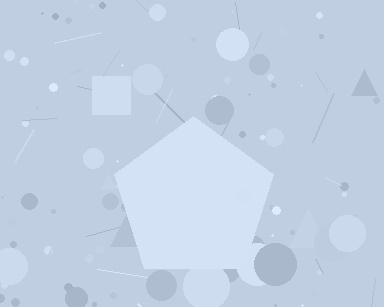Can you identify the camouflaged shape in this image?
The camouflaged shape is a pentagon.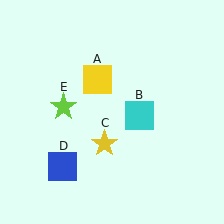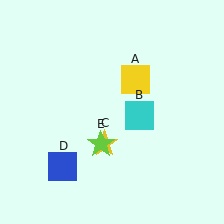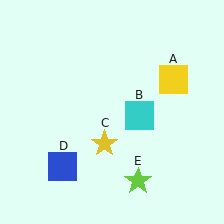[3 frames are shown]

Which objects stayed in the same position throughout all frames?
Cyan square (object B) and yellow star (object C) and blue square (object D) remained stationary.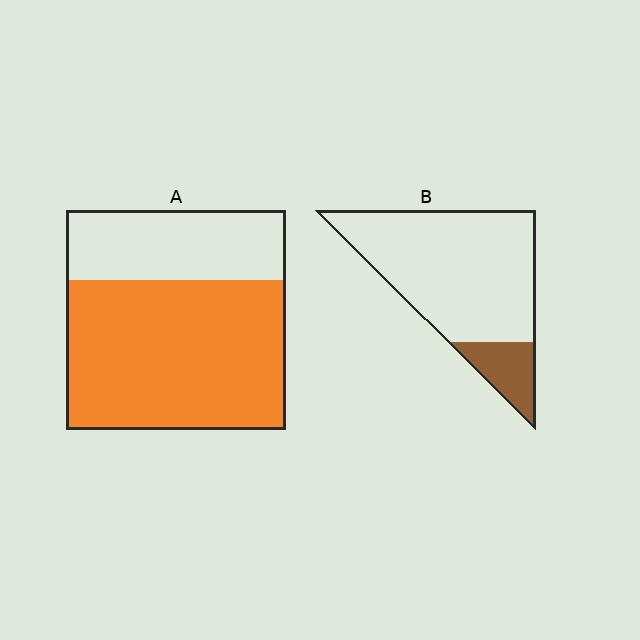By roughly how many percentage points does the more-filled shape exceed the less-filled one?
By roughly 50 percentage points (A over B).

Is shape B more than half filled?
No.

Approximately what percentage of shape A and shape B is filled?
A is approximately 70% and B is approximately 15%.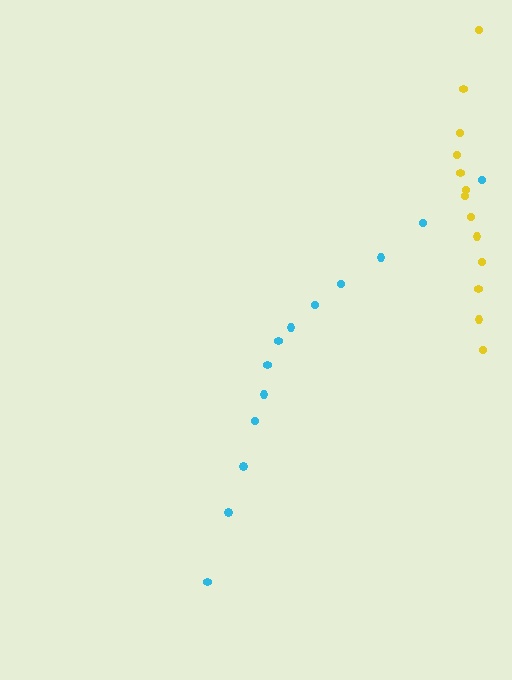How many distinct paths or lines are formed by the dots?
There are 2 distinct paths.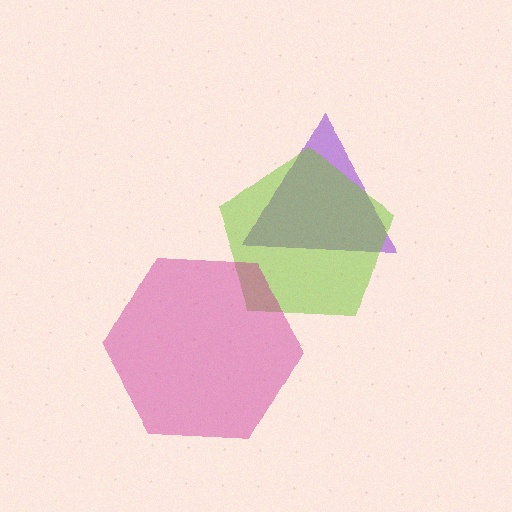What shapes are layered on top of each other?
The layered shapes are: a purple triangle, a lime pentagon, a magenta hexagon.